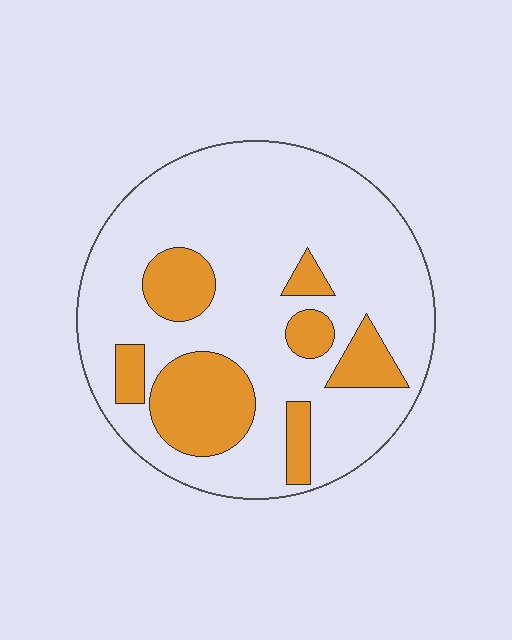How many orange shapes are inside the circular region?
7.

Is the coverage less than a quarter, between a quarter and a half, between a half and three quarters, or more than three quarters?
Less than a quarter.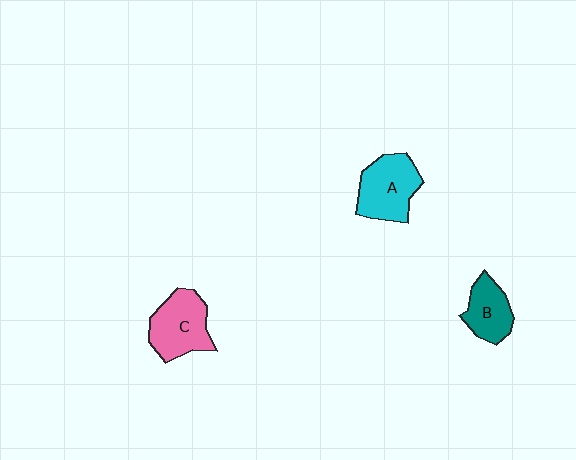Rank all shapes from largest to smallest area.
From largest to smallest: C (pink), A (cyan), B (teal).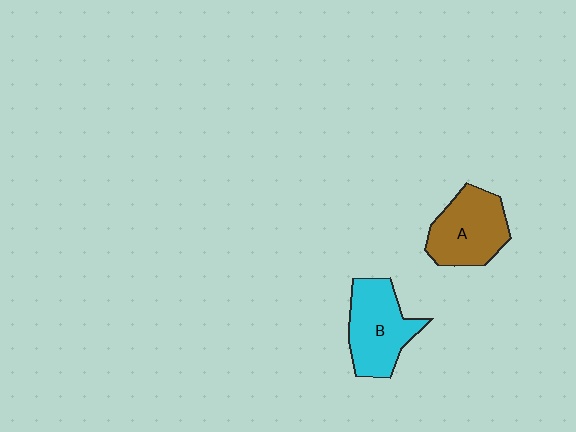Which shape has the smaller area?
Shape A (brown).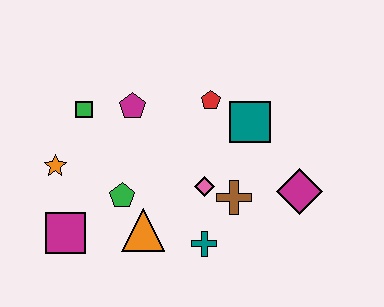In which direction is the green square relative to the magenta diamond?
The green square is to the left of the magenta diamond.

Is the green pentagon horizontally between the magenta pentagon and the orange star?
Yes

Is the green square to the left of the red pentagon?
Yes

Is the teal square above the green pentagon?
Yes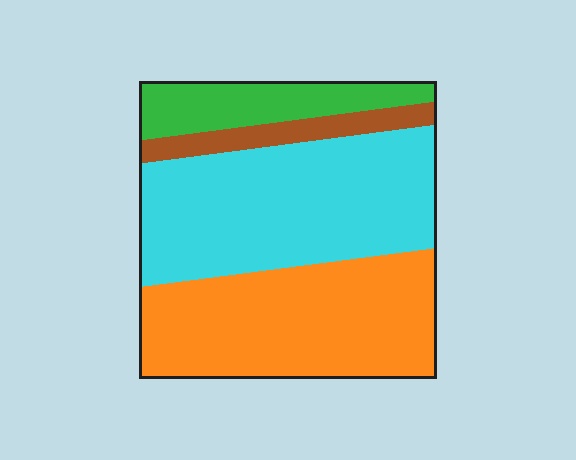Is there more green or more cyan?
Cyan.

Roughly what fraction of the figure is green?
Green takes up less than a sixth of the figure.